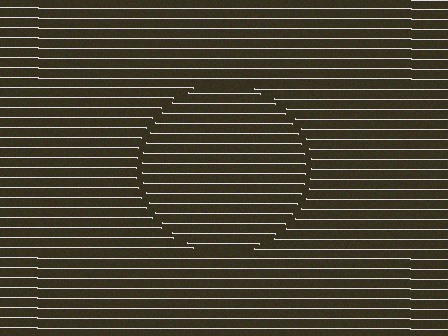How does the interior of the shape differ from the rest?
The interior of the shape contains the same grating, shifted by half a period — the contour is defined by the phase discontinuity where line-ends from the inner and outer gratings abut.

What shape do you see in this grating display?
An illusory circle. The interior of the shape contains the same grating, shifted by half a period — the contour is defined by the phase discontinuity where line-ends from the inner and outer gratings abut.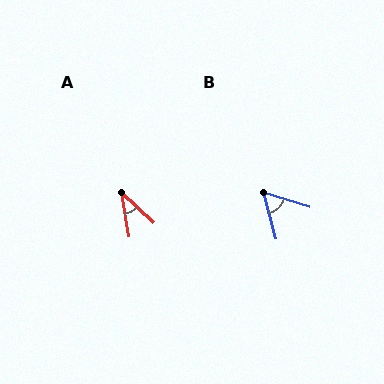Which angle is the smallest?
A, at approximately 38 degrees.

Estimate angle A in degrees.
Approximately 38 degrees.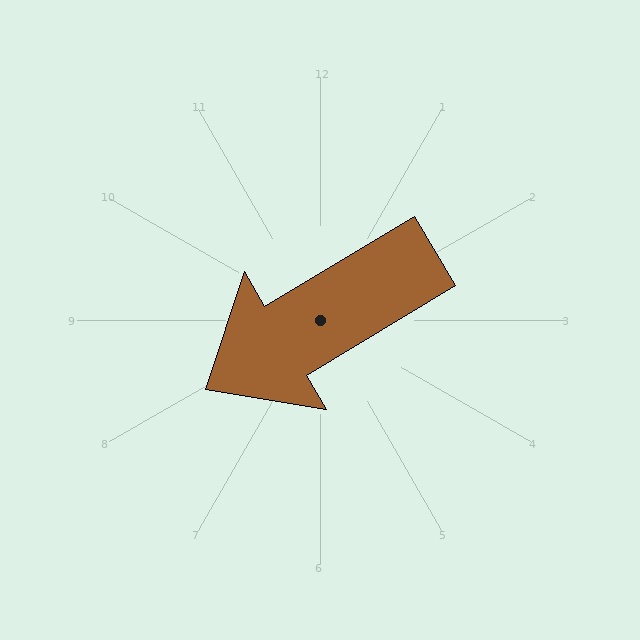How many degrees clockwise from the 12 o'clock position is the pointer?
Approximately 239 degrees.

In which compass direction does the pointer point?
Southwest.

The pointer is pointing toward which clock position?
Roughly 8 o'clock.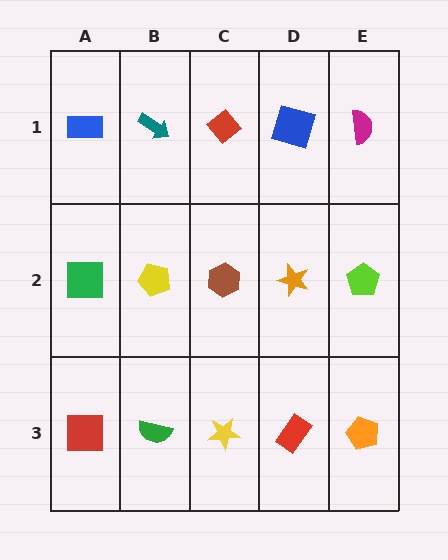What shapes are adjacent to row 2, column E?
A magenta semicircle (row 1, column E), an orange pentagon (row 3, column E), an orange star (row 2, column D).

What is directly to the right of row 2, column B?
A brown hexagon.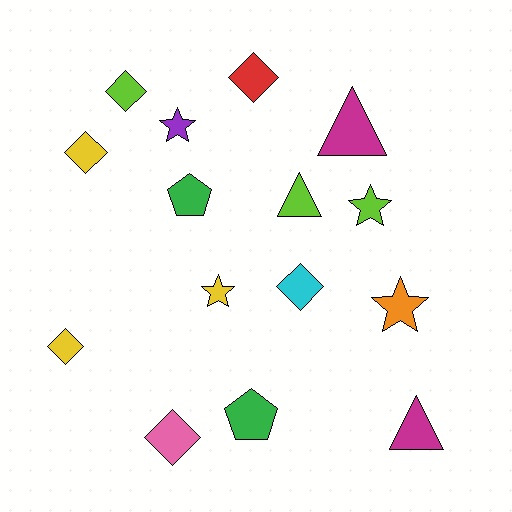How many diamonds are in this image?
There are 6 diamonds.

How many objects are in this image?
There are 15 objects.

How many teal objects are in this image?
There are no teal objects.